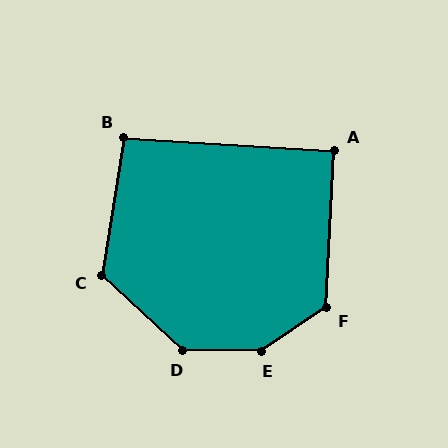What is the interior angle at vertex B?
Approximately 95 degrees (obtuse).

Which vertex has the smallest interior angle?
A, at approximately 91 degrees.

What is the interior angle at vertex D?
Approximately 138 degrees (obtuse).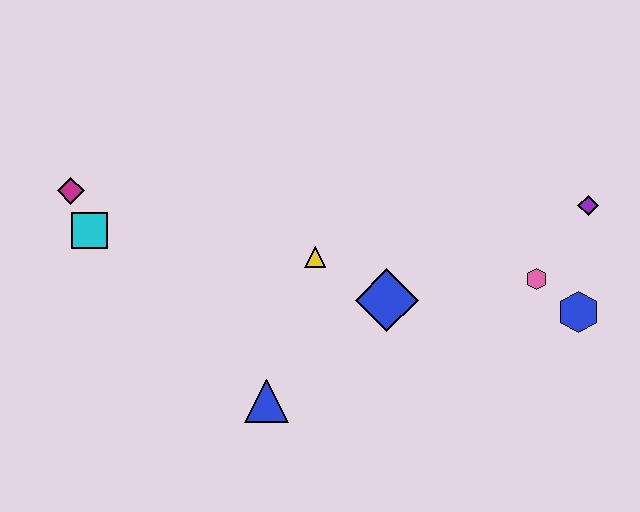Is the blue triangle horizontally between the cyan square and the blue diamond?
Yes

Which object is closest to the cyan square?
The magenta diamond is closest to the cyan square.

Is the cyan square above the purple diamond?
No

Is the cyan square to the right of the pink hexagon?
No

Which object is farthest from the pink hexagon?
The magenta diamond is farthest from the pink hexagon.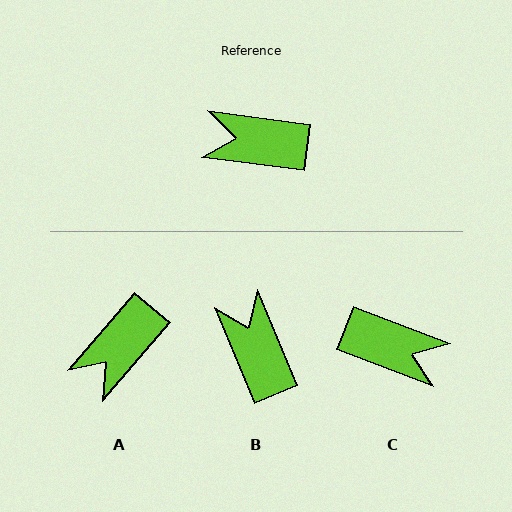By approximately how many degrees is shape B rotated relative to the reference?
Approximately 60 degrees clockwise.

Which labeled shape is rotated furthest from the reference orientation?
C, about 166 degrees away.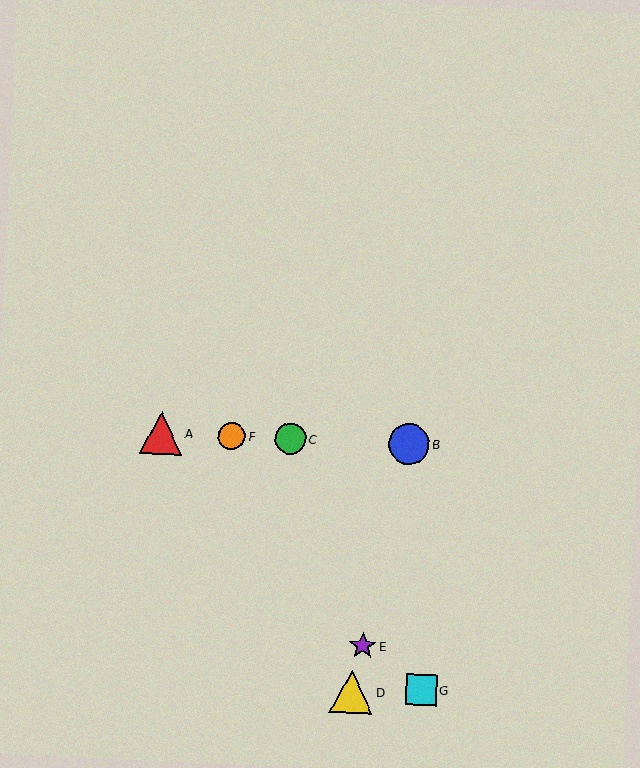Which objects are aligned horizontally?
Objects A, B, C, F are aligned horizontally.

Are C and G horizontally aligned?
No, C is at y≈439 and G is at y≈690.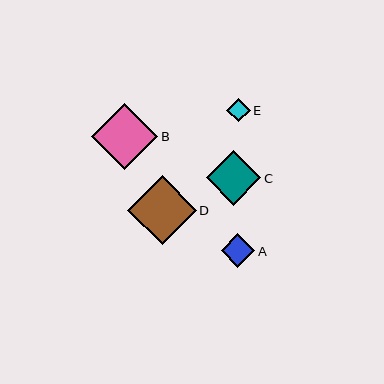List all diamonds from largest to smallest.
From largest to smallest: D, B, C, A, E.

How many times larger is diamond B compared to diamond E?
Diamond B is approximately 2.8 times the size of diamond E.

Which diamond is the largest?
Diamond D is the largest with a size of approximately 68 pixels.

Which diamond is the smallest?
Diamond E is the smallest with a size of approximately 23 pixels.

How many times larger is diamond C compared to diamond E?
Diamond C is approximately 2.3 times the size of diamond E.